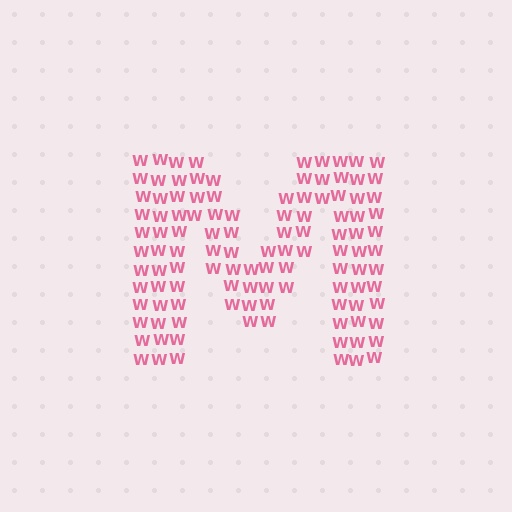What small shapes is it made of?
It is made of small letter W's.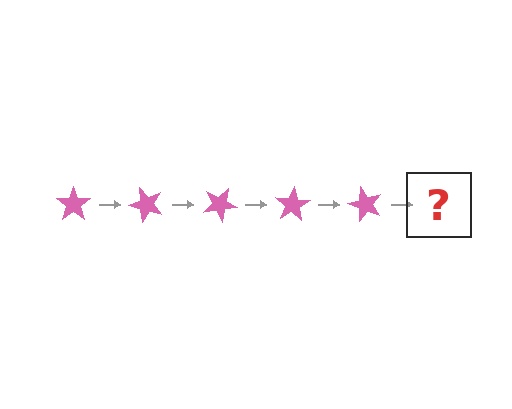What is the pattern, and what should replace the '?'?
The pattern is that the star rotates 50 degrees each step. The '?' should be a pink star rotated 250 degrees.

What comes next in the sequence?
The next element should be a pink star rotated 250 degrees.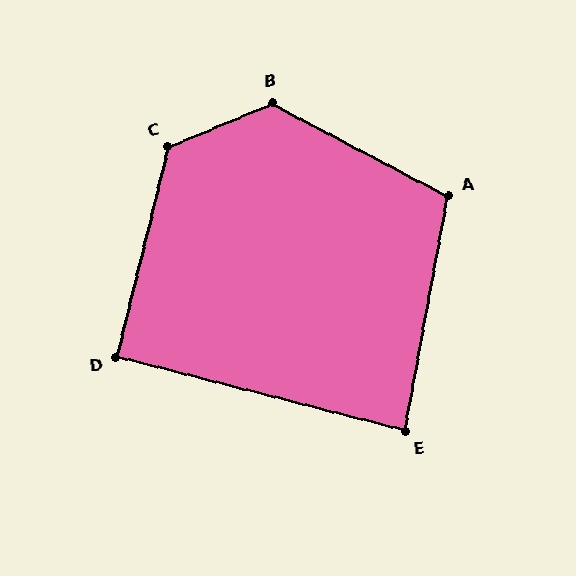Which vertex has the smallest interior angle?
E, at approximately 86 degrees.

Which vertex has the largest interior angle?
B, at approximately 130 degrees.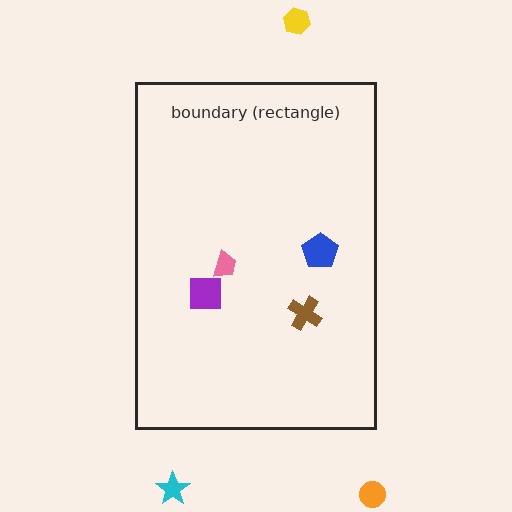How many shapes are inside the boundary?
4 inside, 3 outside.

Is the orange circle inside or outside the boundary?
Outside.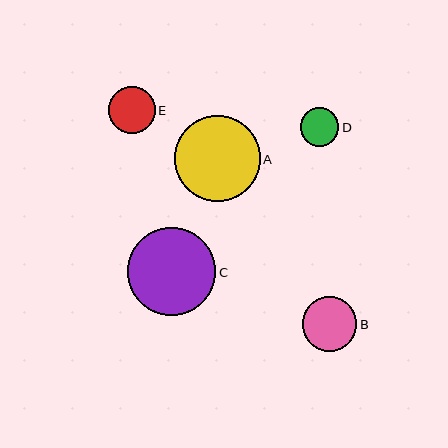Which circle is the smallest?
Circle D is the smallest with a size of approximately 39 pixels.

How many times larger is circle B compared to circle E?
Circle B is approximately 1.2 times the size of circle E.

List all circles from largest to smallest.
From largest to smallest: C, A, B, E, D.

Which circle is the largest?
Circle C is the largest with a size of approximately 88 pixels.